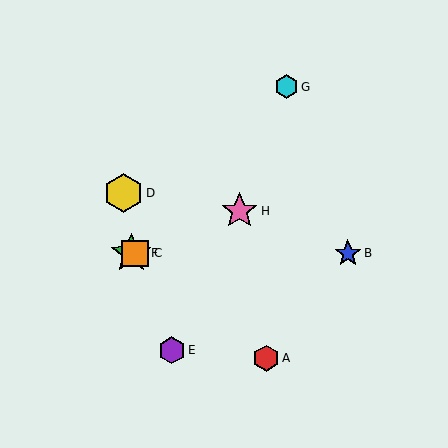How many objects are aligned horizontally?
3 objects (B, C, F) are aligned horizontally.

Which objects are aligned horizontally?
Objects B, C, F are aligned horizontally.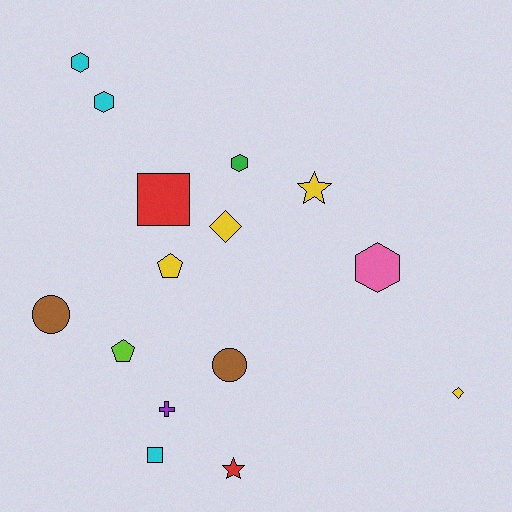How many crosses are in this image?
There is 1 cross.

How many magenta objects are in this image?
There are no magenta objects.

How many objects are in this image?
There are 15 objects.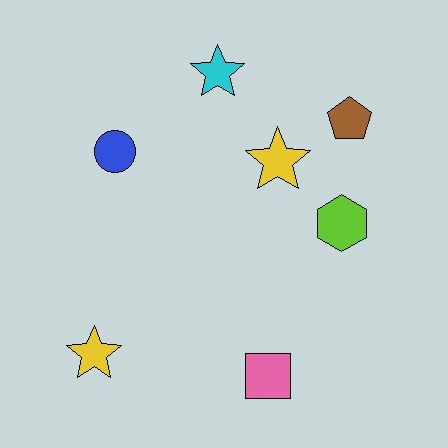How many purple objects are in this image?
There are no purple objects.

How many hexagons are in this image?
There is 1 hexagon.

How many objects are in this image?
There are 7 objects.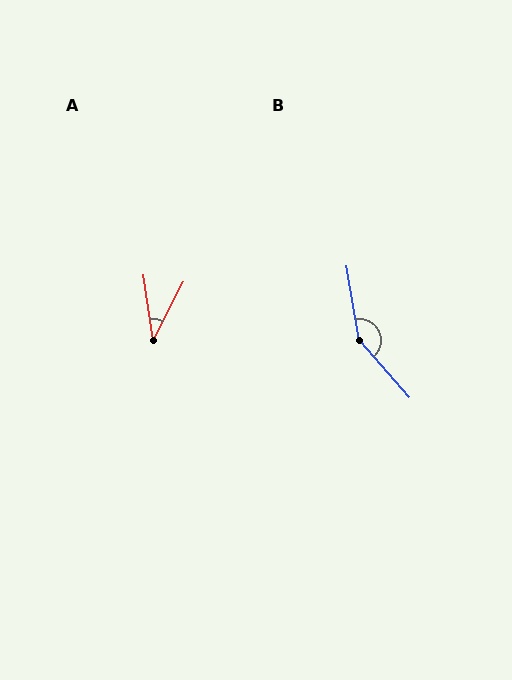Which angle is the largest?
B, at approximately 148 degrees.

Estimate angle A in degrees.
Approximately 35 degrees.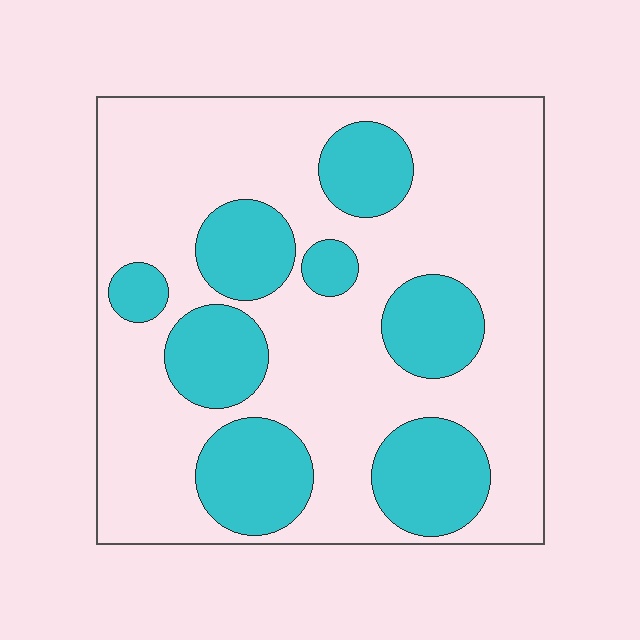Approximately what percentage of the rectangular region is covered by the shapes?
Approximately 30%.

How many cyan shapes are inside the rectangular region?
8.